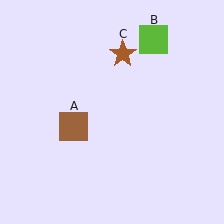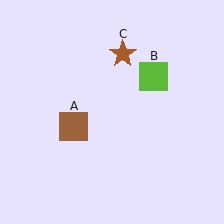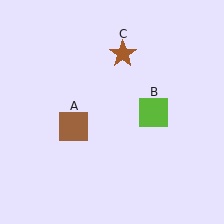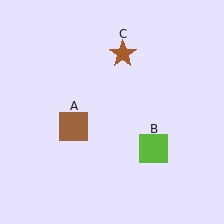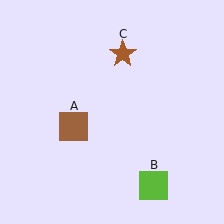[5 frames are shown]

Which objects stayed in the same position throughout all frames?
Brown square (object A) and brown star (object C) remained stationary.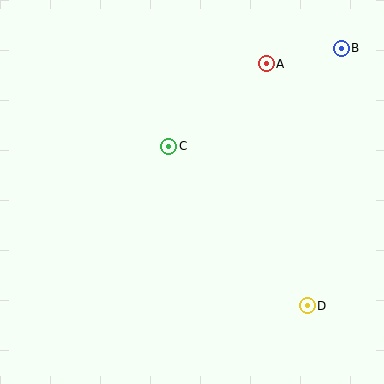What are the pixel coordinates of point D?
Point D is at (307, 306).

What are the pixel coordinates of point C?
Point C is at (169, 146).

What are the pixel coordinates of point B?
Point B is at (341, 48).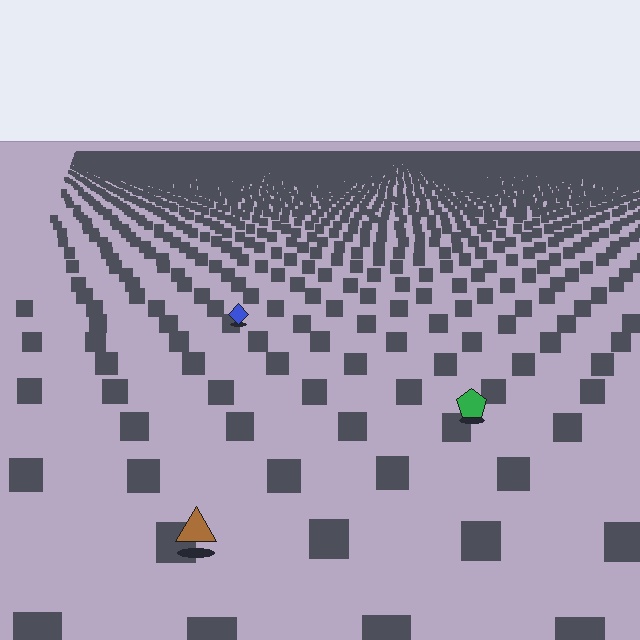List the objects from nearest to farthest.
From nearest to farthest: the brown triangle, the green pentagon, the blue diamond.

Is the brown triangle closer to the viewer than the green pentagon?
Yes. The brown triangle is closer — you can tell from the texture gradient: the ground texture is coarser near it.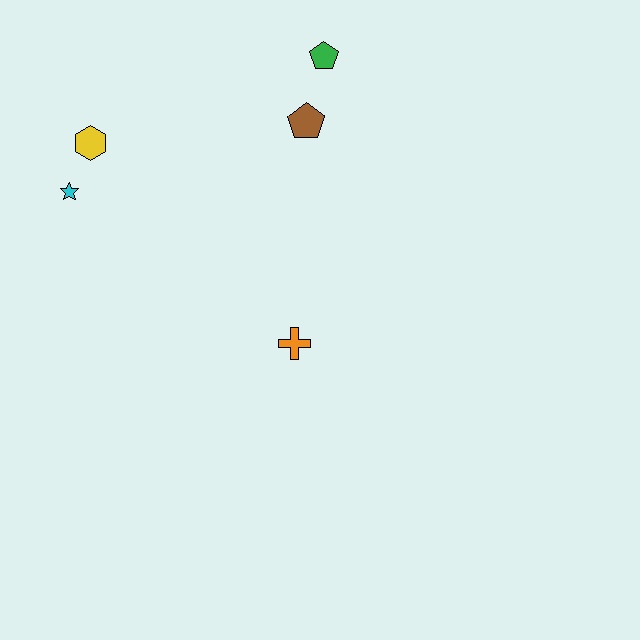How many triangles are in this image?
There are no triangles.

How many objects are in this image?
There are 5 objects.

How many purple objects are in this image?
There are no purple objects.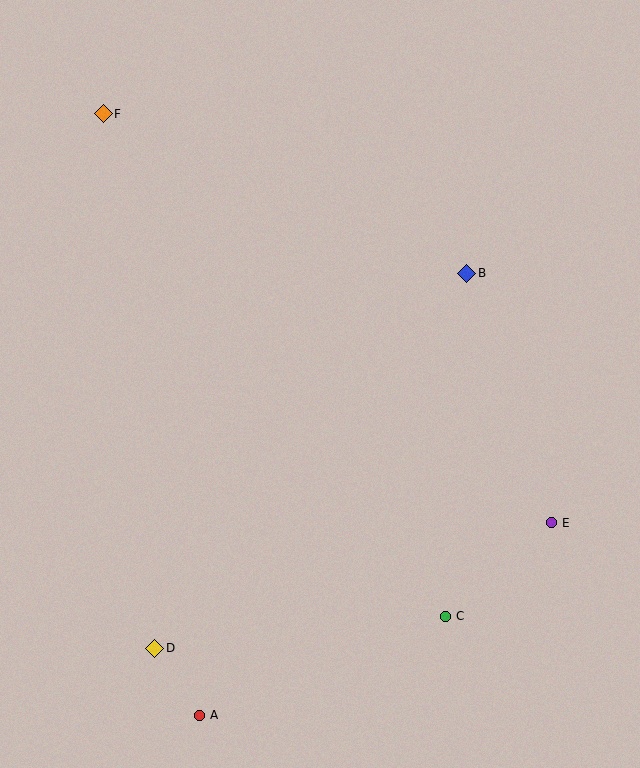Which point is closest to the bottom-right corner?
Point C is closest to the bottom-right corner.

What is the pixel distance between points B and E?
The distance between B and E is 263 pixels.